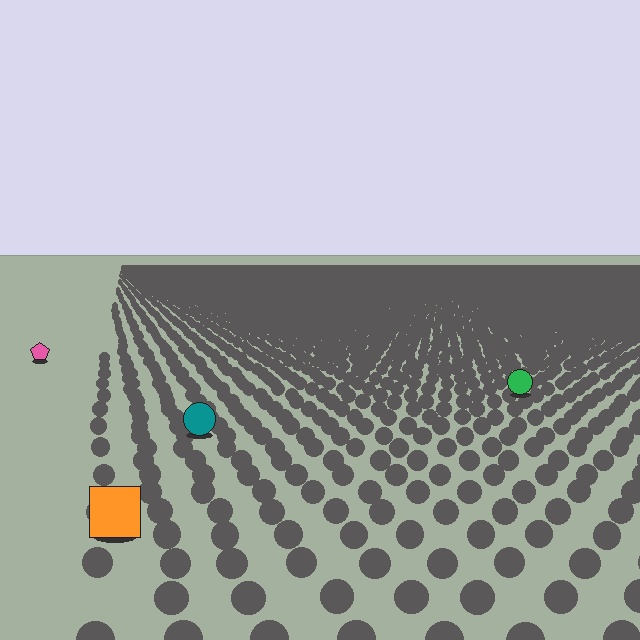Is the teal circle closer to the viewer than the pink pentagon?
Yes. The teal circle is closer — you can tell from the texture gradient: the ground texture is coarser near it.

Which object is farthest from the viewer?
The pink pentagon is farthest from the viewer. It appears smaller and the ground texture around it is denser.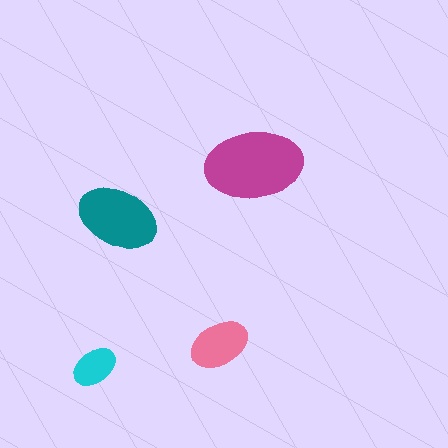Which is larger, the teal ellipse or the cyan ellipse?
The teal one.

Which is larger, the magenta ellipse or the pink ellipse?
The magenta one.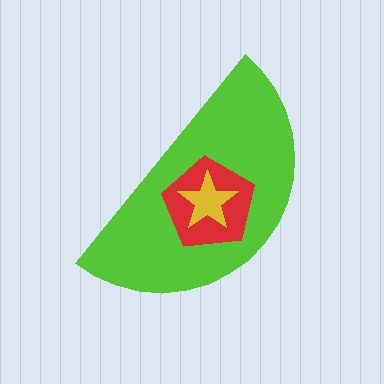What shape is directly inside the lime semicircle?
The red pentagon.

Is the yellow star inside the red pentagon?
Yes.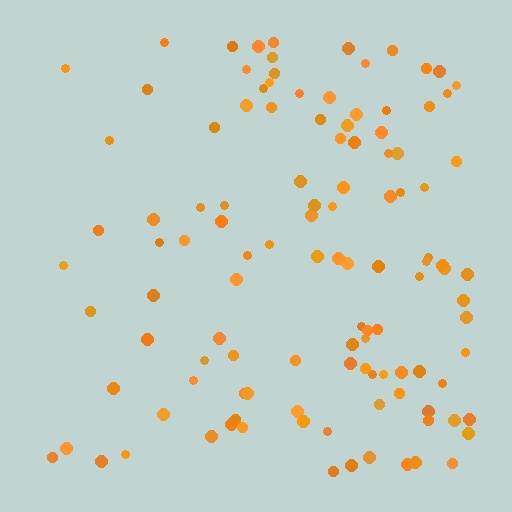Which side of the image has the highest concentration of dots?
The right.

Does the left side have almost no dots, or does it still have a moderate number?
Still a moderate number, just noticeably fewer than the right.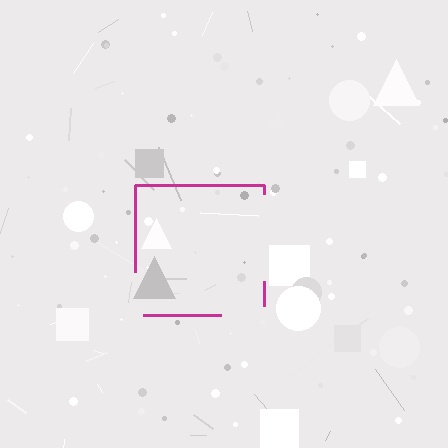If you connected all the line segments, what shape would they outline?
They would outline a square.